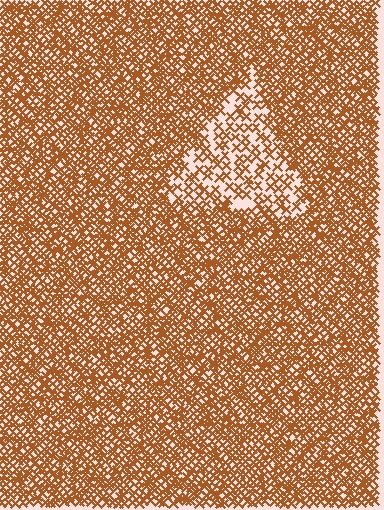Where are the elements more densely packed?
The elements are more densely packed outside the triangle boundary.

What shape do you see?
I see a triangle.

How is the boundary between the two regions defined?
The boundary is defined by a change in element density (approximately 2.2x ratio). All elements are the same color, size, and shape.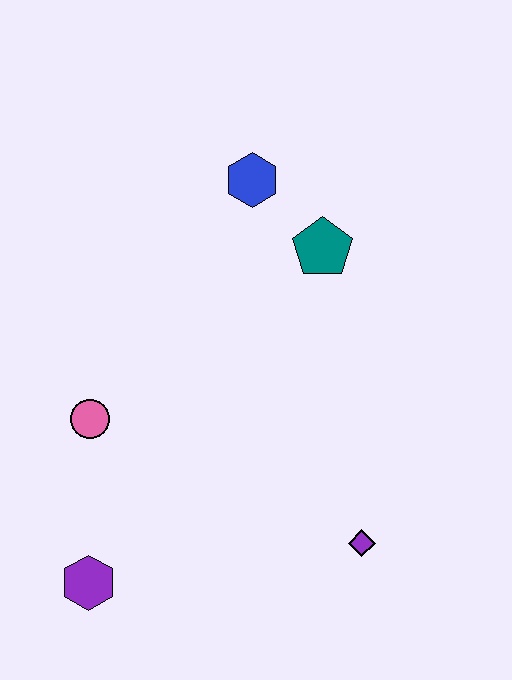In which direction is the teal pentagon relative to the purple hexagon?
The teal pentagon is above the purple hexagon.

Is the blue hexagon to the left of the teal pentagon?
Yes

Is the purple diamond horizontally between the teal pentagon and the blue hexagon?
No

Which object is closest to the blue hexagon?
The teal pentagon is closest to the blue hexagon.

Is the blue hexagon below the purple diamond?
No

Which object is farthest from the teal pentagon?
The purple hexagon is farthest from the teal pentagon.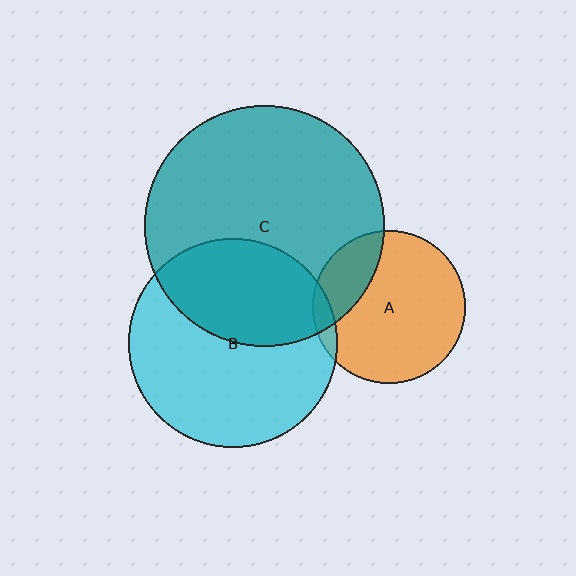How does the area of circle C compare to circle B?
Approximately 1.3 times.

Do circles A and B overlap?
Yes.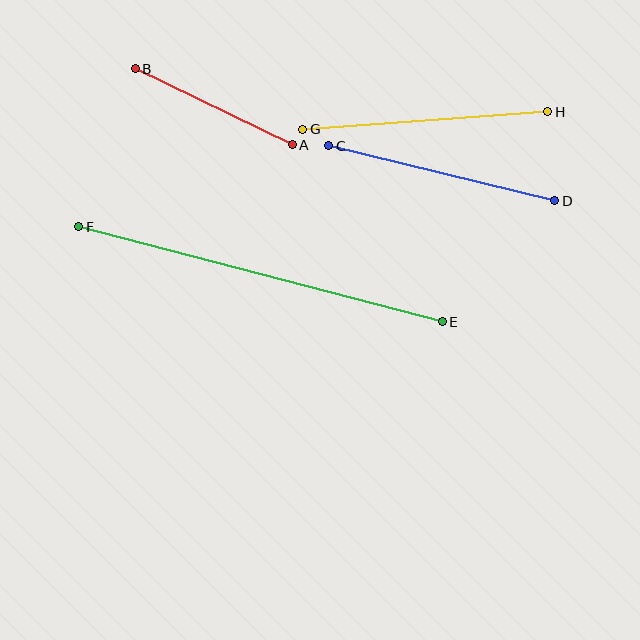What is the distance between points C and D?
The distance is approximately 233 pixels.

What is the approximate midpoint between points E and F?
The midpoint is at approximately (261, 274) pixels.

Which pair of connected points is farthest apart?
Points E and F are farthest apart.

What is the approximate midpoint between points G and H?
The midpoint is at approximately (425, 120) pixels.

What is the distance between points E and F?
The distance is approximately 376 pixels.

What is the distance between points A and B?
The distance is approximately 174 pixels.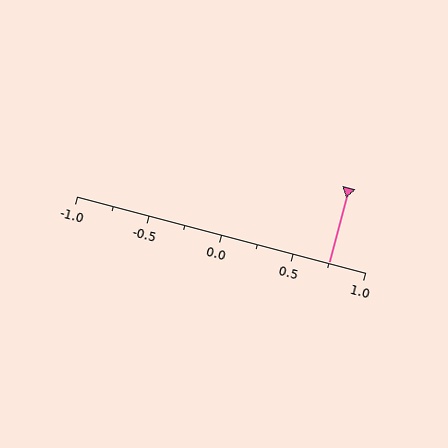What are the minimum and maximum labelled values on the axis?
The axis runs from -1.0 to 1.0.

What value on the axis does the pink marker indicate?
The marker indicates approximately 0.75.